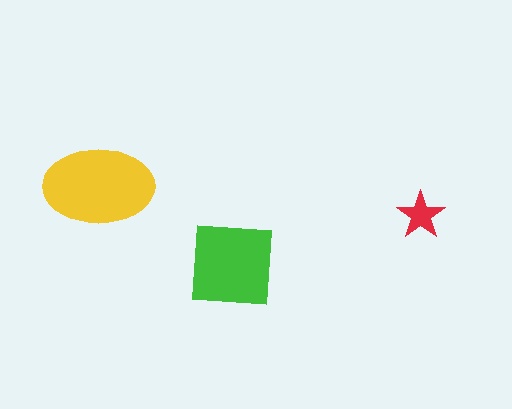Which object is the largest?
The yellow ellipse.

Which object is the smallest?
The red star.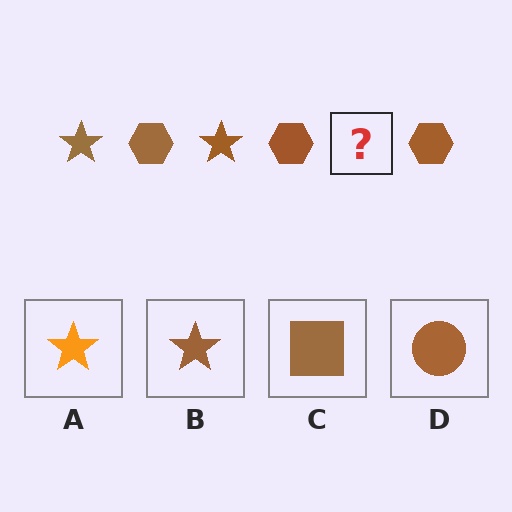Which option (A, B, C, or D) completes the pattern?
B.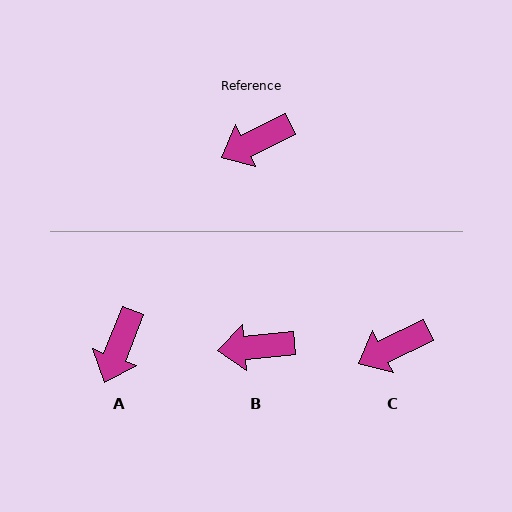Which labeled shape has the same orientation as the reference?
C.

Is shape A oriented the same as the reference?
No, it is off by about 43 degrees.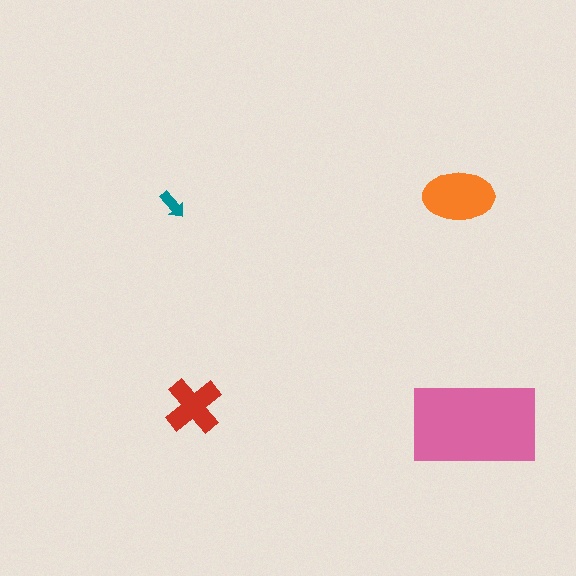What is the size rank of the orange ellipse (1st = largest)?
2nd.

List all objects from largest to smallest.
The pink rectangle, the orange ellipse, the red cross, the teal arrow.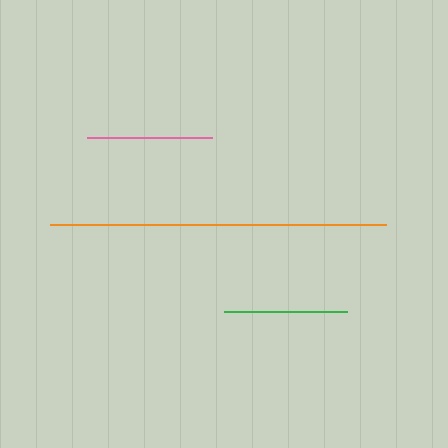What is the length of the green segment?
The green segment is approximately 123 pixels long.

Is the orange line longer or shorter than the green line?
The orange line is longer than the green line.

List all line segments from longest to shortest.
From longest to shortest: orange, pink, green.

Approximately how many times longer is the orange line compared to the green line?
The orange line is approximately 2.7 times the length of the green line.